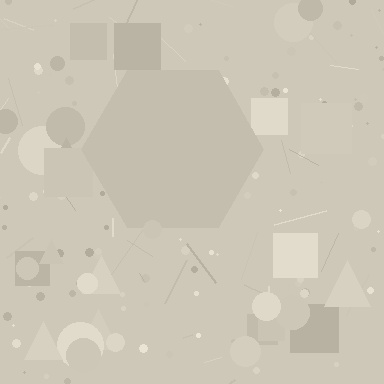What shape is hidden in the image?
A hexagon is hidden in the image.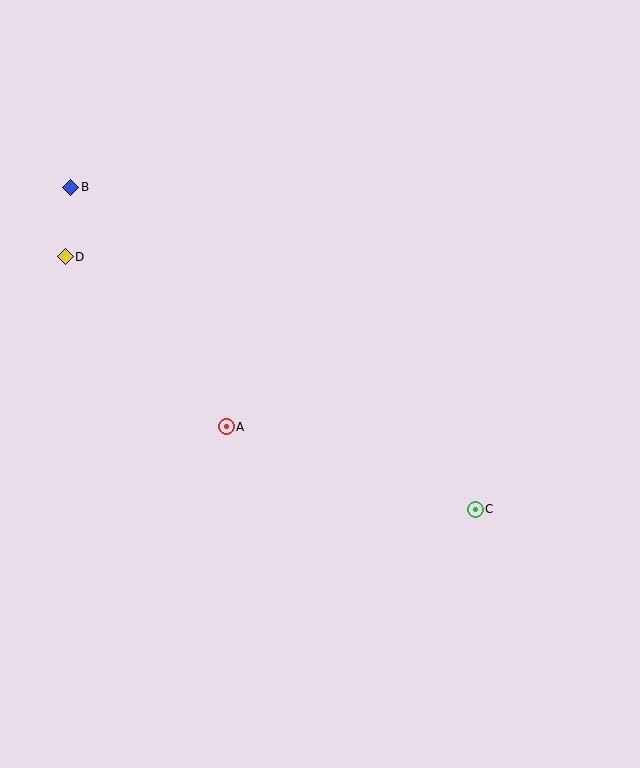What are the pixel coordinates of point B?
Point B is at (71, 187).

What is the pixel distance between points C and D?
The distance between C and D is 481 pixels.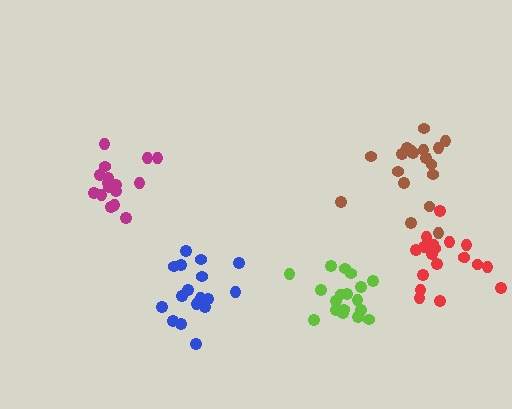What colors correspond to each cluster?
The clusters are colored: red, blue, brown, magenta, lime.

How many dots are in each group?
Group 1: 19 dots, Group 2: 17 dots, Group 3: 18 dots, Group 4: 16 dots, Group 5: 18 dots (88 total).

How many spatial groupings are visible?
There are 5 spatial groupings.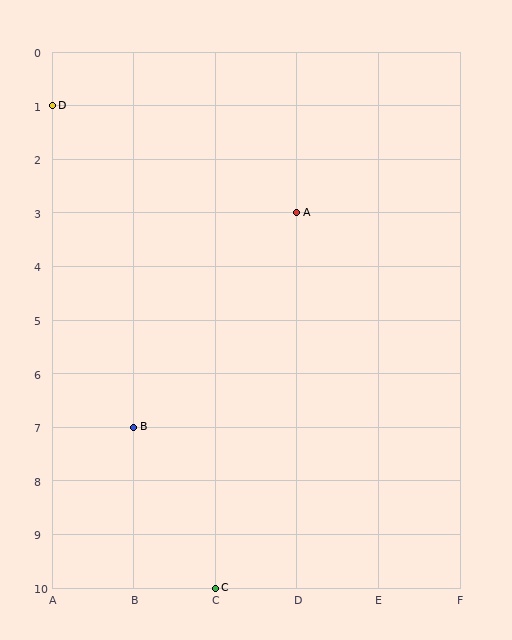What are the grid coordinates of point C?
Point C is at grid coordinates (C, 10).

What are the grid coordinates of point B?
Point B is at grid coordinates (B, 7).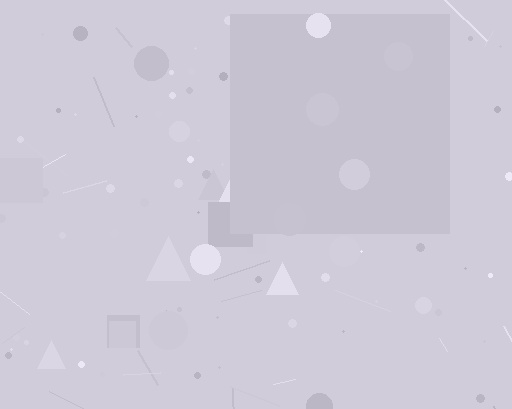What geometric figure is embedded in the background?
A square is embedded in the background.